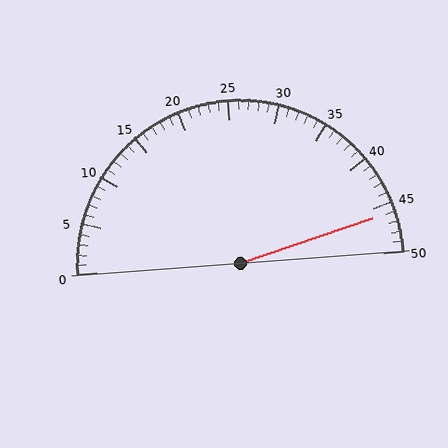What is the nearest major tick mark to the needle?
The nearest major tick mark is 45.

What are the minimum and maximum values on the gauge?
The gauge ranges from 0 to 50.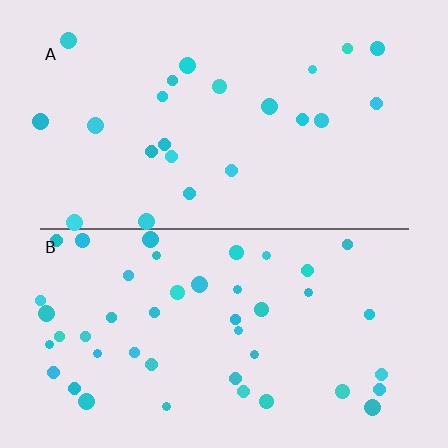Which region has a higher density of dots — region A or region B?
B (the bottom).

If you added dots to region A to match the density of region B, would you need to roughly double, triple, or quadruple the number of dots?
Approximately double.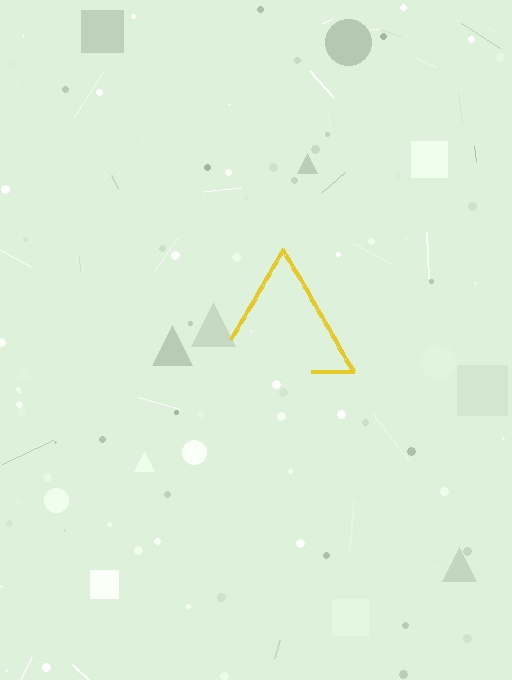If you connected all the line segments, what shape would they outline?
They would outline a triangle.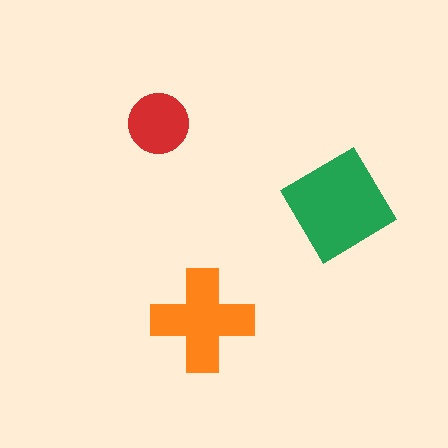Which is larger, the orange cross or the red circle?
The orange cross.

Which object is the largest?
The green diamond.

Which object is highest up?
The red circle is topmost.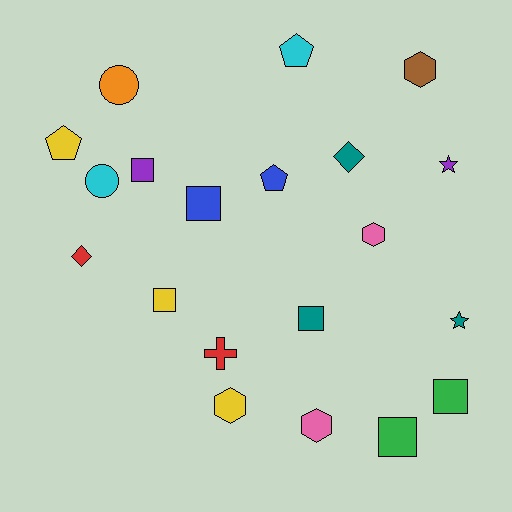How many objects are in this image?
There are 20 objects.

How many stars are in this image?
There are 2 stars.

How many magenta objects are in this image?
There are no magenta objects.